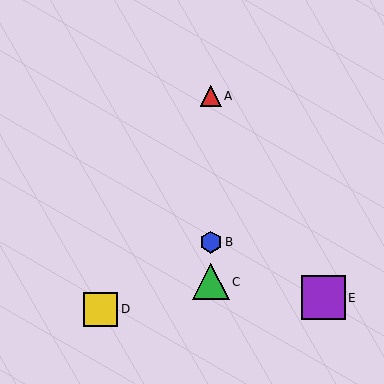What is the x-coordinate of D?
Object D is at x≈100.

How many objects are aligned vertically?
3 objects (A, B, C) are aligned vertically.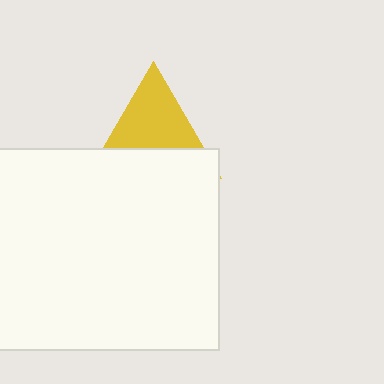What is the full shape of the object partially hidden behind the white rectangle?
The partially hidden object is a yellow triangle.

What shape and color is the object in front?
The object in front is a white rectangle.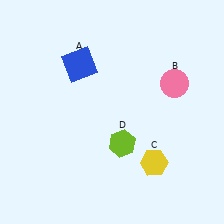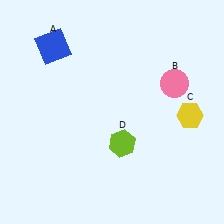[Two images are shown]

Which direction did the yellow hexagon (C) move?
The yellow hexagon (C) moved up.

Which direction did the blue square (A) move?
The blue square (A) moved left.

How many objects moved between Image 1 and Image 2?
2 objects moved between the two images.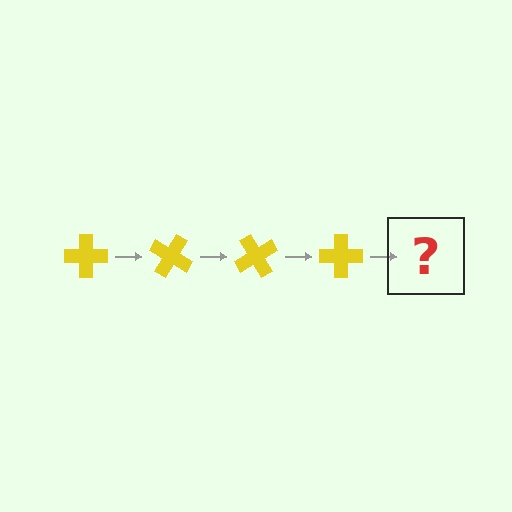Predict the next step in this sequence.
The next step is a yellow cross rotated 120 degrees.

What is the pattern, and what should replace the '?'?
The pattern is that the cross rotates 30 degrees each step. The '?' should be a yellow cross rotated 120 degrees.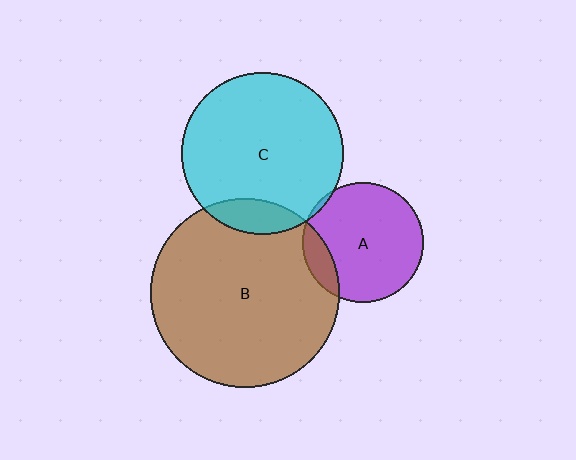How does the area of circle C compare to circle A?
Approximately 1.8 times.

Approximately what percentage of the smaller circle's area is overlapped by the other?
Approximately 5%.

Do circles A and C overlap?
Yes.